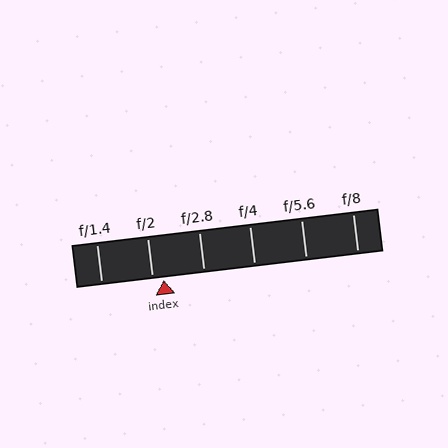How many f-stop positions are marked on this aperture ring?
There are 6 f-stop positions marked.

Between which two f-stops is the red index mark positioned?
The index mark is between f/2 and f/2.8.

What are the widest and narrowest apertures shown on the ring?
The widest aperture shown is f/1.4 and the narrowest is f/8.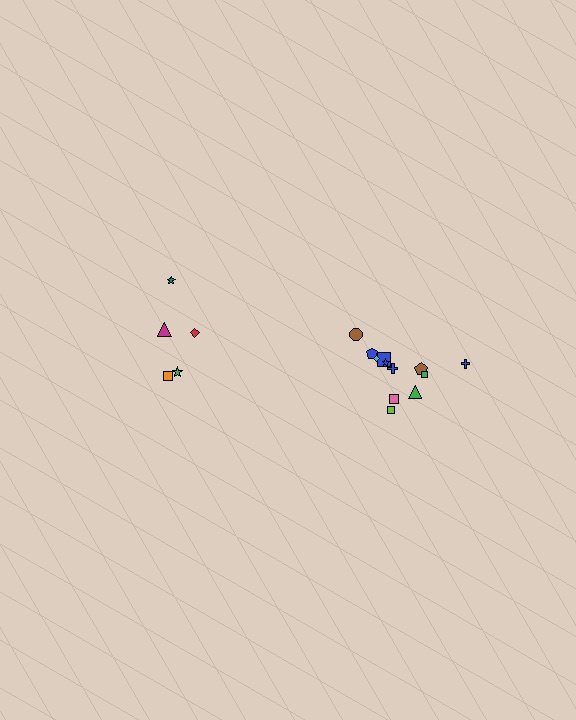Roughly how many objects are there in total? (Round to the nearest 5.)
Roughly 15 objects in total.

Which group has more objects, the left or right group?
The right group.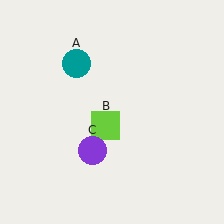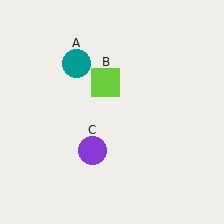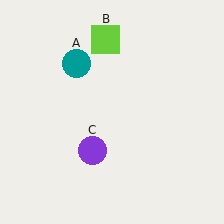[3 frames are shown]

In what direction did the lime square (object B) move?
The lime square (object B) moved up.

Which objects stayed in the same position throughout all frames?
Teal circle (object A) and purple circle (object C) remained stationary.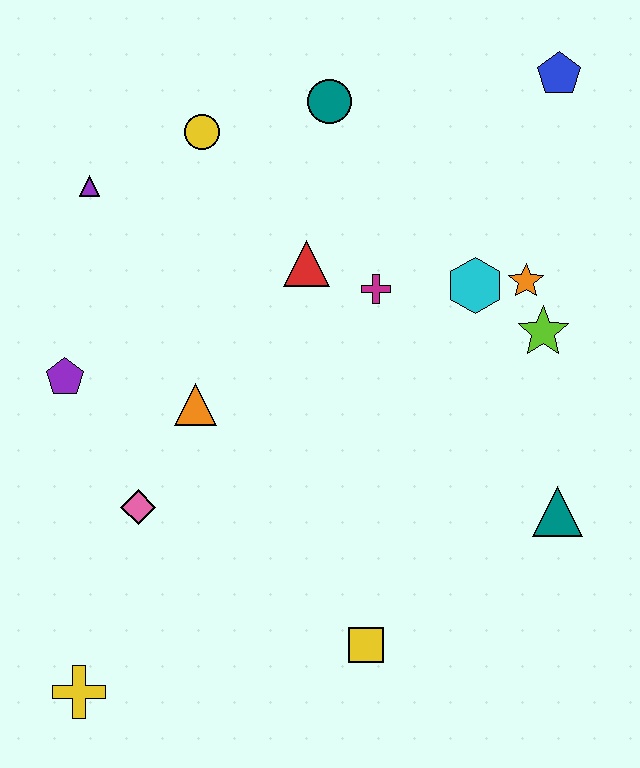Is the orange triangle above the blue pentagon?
No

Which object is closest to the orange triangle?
The pink diamond is closest to the orange triangle.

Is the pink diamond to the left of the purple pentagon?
No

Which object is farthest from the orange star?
The yellow cross is farthest from the orange star.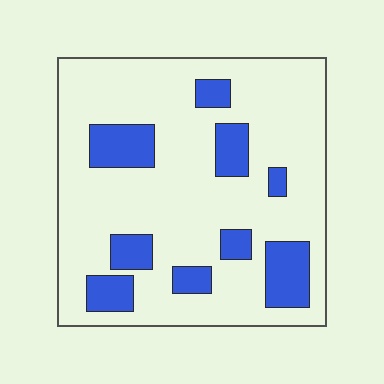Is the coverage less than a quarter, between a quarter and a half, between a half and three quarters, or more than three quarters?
Less than a quarter.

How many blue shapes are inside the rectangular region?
9.